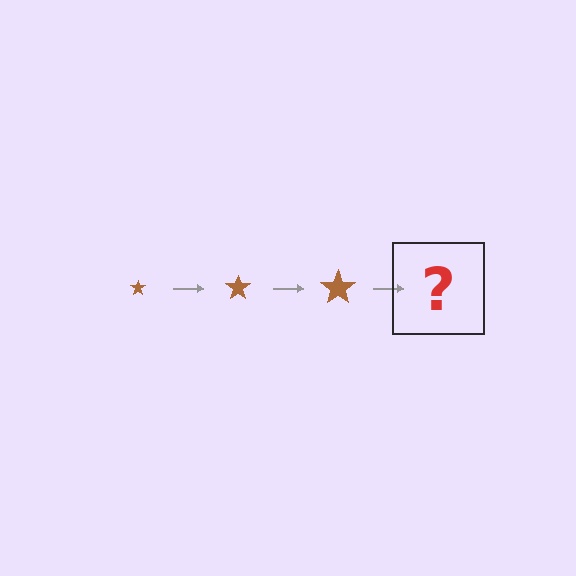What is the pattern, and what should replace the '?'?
The pattern is that the star gets progressively larger each step. The '?' should be a brown star, larger than the previous one.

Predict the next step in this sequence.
The next step is a brown star, larger than the previous one.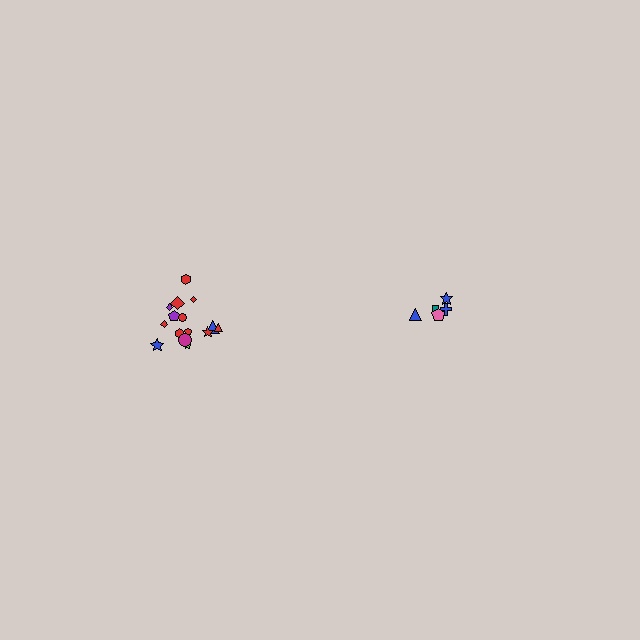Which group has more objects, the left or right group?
The left group.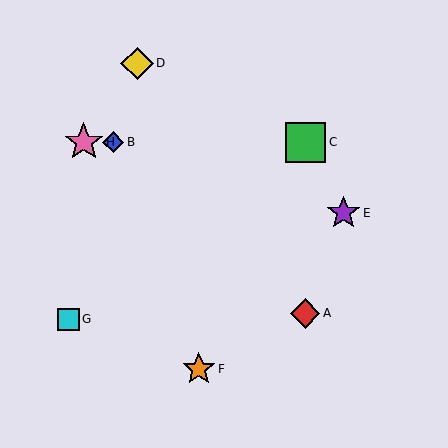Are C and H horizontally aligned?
Yes, both are at y≈142.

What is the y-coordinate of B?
Object B is at y≈142.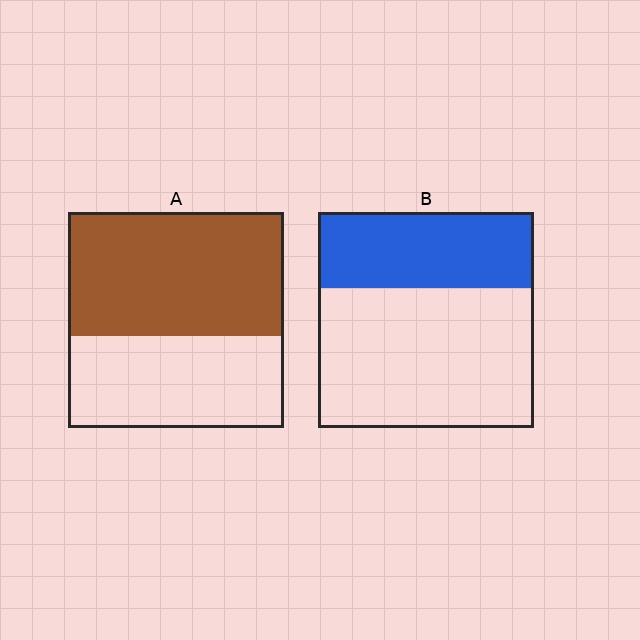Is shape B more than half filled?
No.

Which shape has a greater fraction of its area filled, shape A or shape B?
Shape A.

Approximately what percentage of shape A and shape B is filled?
A is approximately 55% and B is approximately 35%.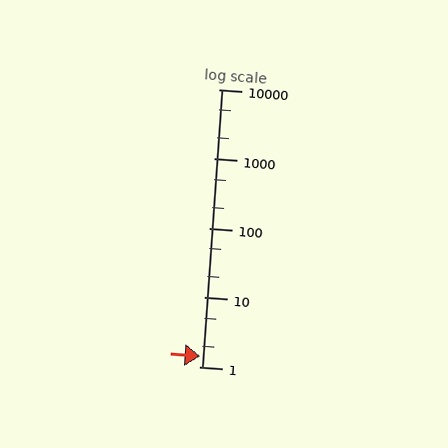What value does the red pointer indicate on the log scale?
The pointer indicates approximately 1.4.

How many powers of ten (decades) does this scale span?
The scale spans 4 decades, from 1 to 10000.